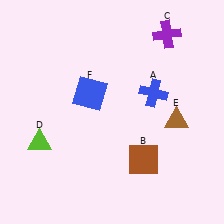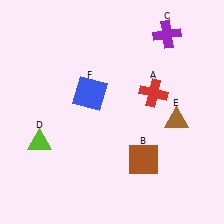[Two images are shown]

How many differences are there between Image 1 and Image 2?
There is 1 difference between the two images.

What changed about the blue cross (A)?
In Image 1, A is blue. In Image 2, it changed to red.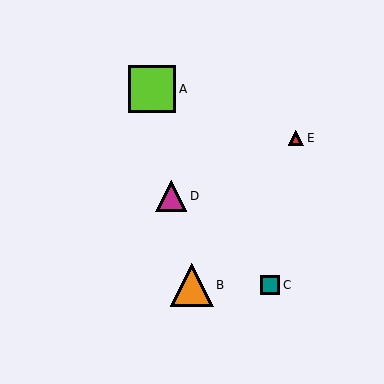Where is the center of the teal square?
The center of the teal square is at (270, 285).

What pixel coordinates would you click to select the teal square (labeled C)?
Click at (270, 285) to select the teal square C.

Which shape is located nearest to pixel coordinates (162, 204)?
The magenta triangle (labeled D) at (171, 196) is nearest to that location.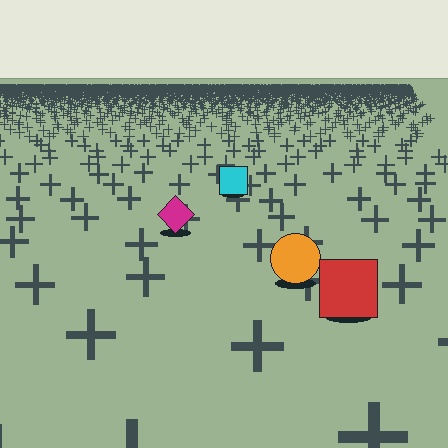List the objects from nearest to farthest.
From nearest to farthest: the red square, the orange circle, the magenta diamond, the cyan square.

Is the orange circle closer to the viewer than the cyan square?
Yes. The orange circle is closer — you can tell from the texture gradient: the ground texture is coarser near it.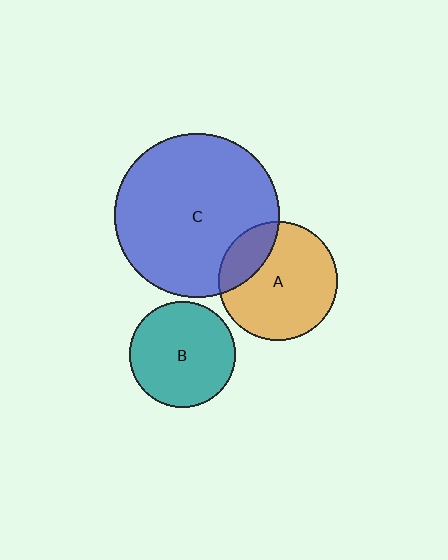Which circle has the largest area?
Circle C (blue).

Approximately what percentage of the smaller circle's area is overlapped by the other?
Approximately 20%.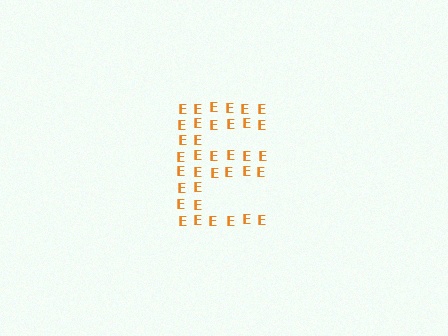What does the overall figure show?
The overall figure shows the letter E.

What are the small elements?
The small elements are letter E's.